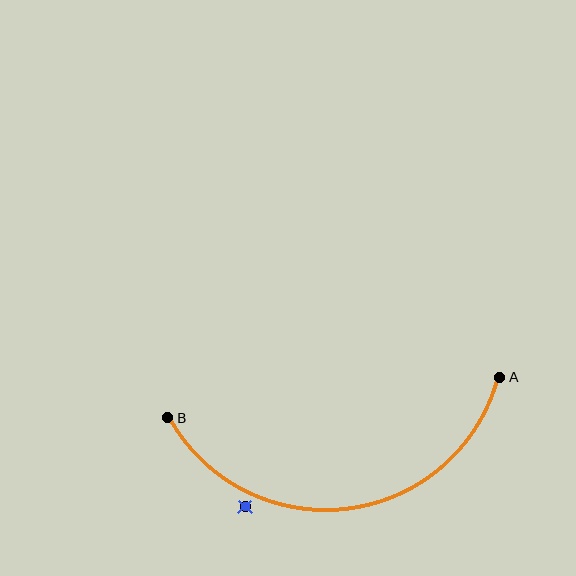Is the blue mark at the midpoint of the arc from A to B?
No — the blue mark does not lie on the arc at all. It sits slightly outside the curve.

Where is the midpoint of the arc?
The arc midpoint is the point on the curve farthest from the straight line joining A and B. It sits below that line.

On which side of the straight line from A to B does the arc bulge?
The arc bulges below the straight line connecting A and B.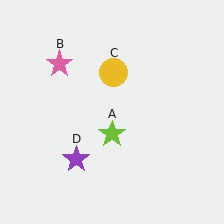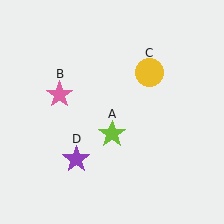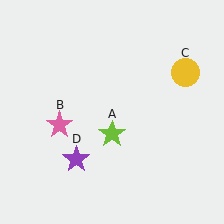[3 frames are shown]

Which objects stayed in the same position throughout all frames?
Lime star (object A) and purple star (object D) remained stationary.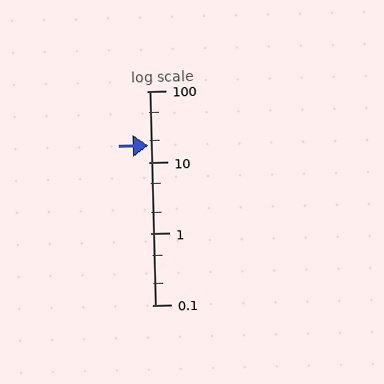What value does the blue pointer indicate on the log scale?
The pointer indicates approximately 17.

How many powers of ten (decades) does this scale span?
The scale spans 3 decades, from 0.1 to 100.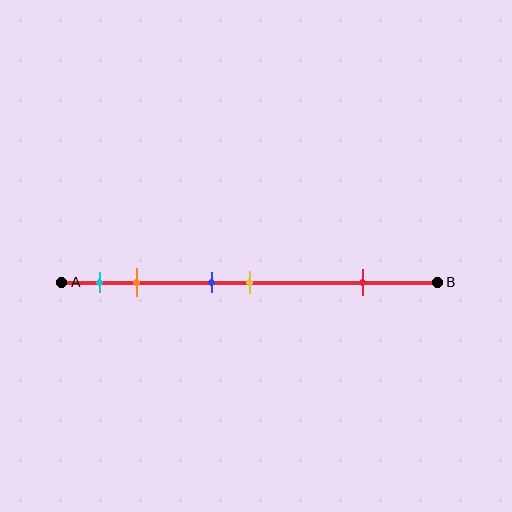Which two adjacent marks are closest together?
The blue and yellow marks are the closest adjacent pair.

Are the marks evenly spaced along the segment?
No, the marks are not evenly spaced.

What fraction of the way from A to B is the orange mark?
The orange mark is approximately 20% (0.2) of the way from A to B.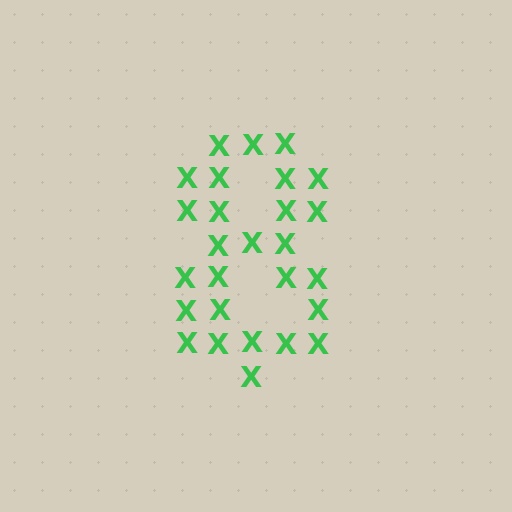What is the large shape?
The large shape is the digit 8.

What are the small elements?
The small elements are letter X's.